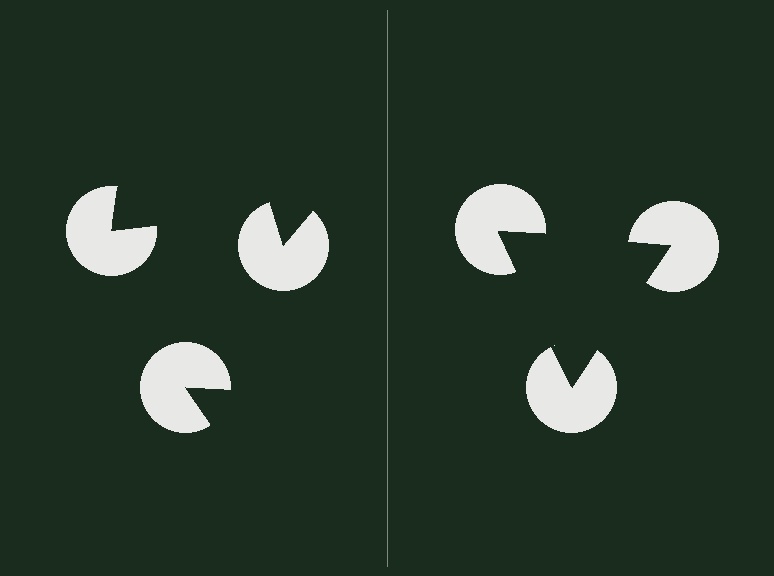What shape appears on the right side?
An illusory triangle.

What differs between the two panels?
The pac-man discs are positioned identically on both sides; only the wedge orientations differ. On the right they align to a triangle; on the left they are misaligned.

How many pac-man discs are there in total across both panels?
6 — 3 on each side.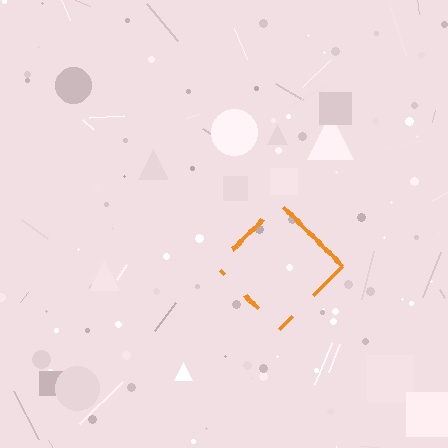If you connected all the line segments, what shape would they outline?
They would outline a diamond.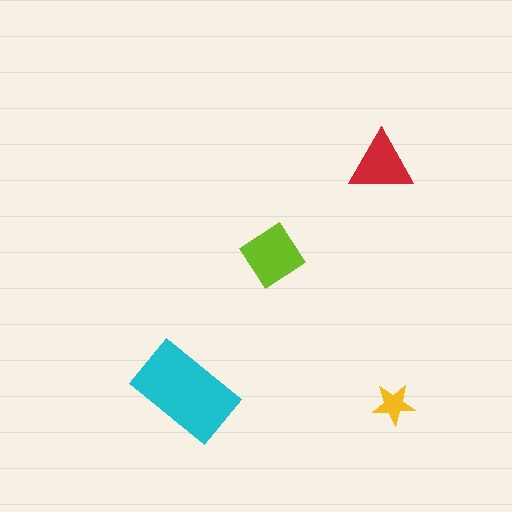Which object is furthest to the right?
The yellow star is rightmost.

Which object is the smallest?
The yellow star.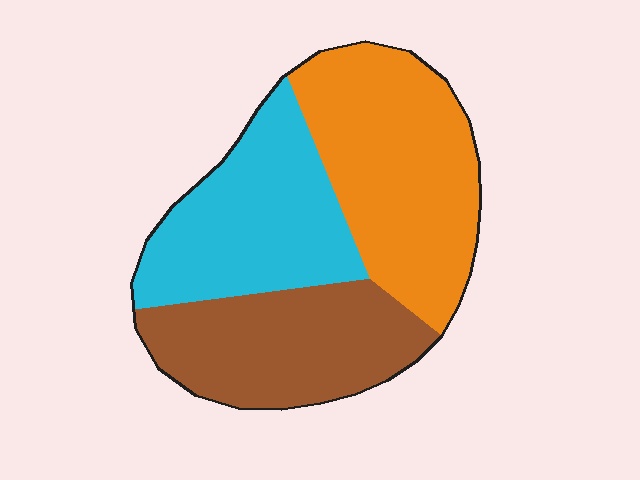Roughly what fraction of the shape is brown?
Brown takes up about one third (1/3) of the shape.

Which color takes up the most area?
Orange, at roughly 40%.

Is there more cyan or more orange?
Orange.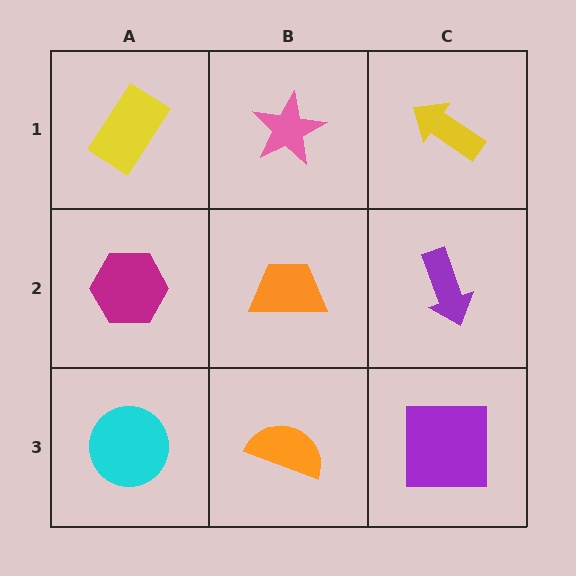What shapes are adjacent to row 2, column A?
A yellow rectangle (row 1, column A), a cyan circle (row 3, column A), an orange trapezoid (row 2, column B).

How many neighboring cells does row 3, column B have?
3.